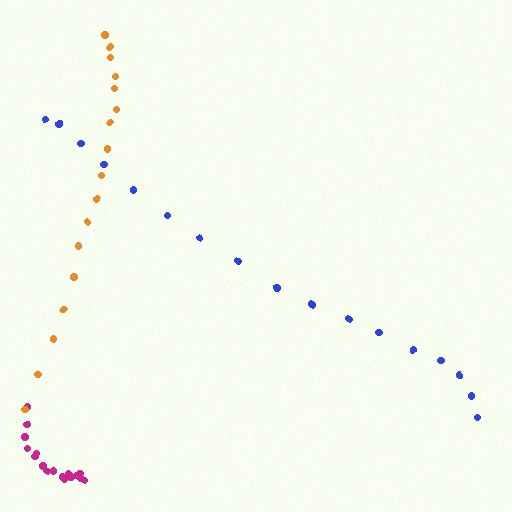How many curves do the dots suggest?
There are 3 distinct paths.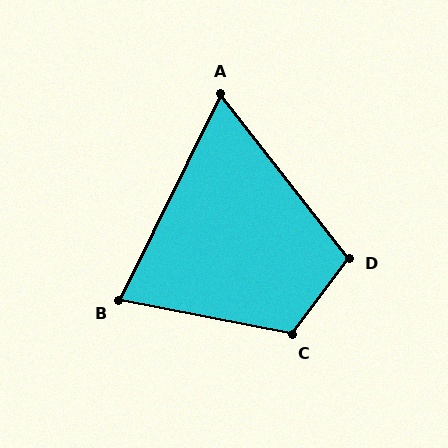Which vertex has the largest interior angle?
C, at approximately 116 degrees.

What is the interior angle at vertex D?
Approximately 105 degrees (obtuse).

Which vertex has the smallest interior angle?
A, at approximately 64 degrees.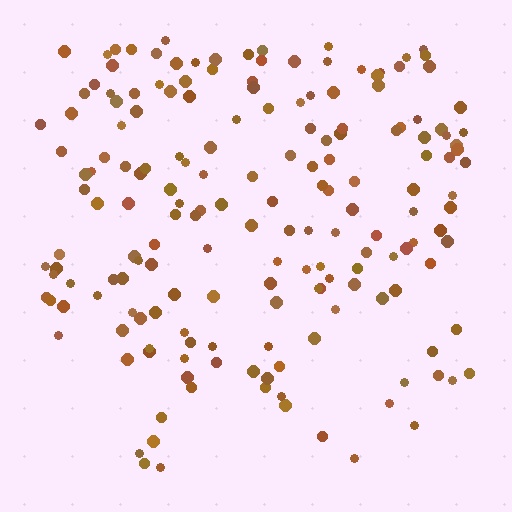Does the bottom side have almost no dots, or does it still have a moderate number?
Still a moderate number, just noticeably fewer than the top.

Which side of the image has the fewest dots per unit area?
The bottom.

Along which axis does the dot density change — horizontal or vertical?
Vertical.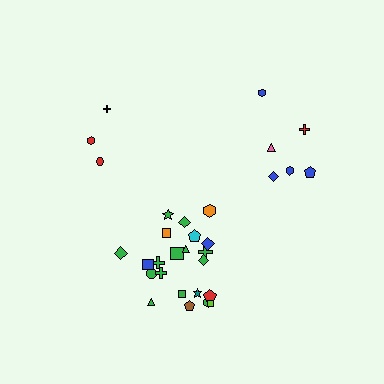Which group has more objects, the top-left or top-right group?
The top-right group.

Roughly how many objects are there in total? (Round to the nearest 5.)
Roughly 30 objects in total.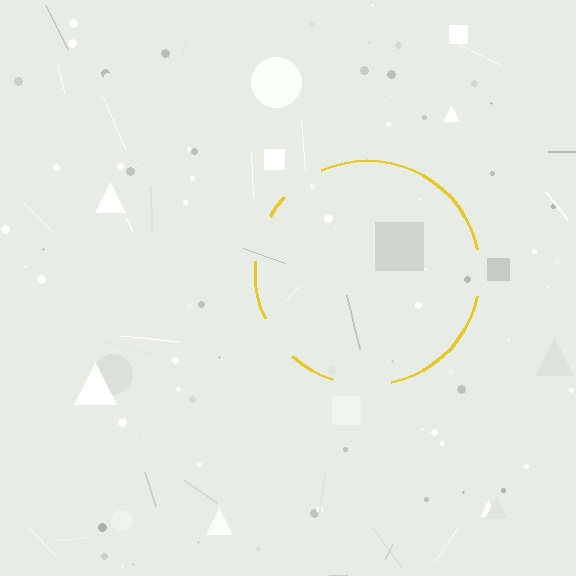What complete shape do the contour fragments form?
The contour fragments form a circle.